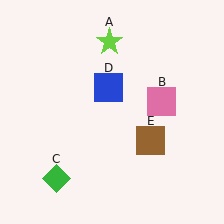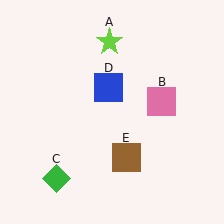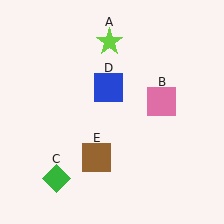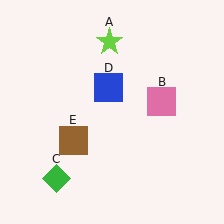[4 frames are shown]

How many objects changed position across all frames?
1 object changed position: brown square (object E).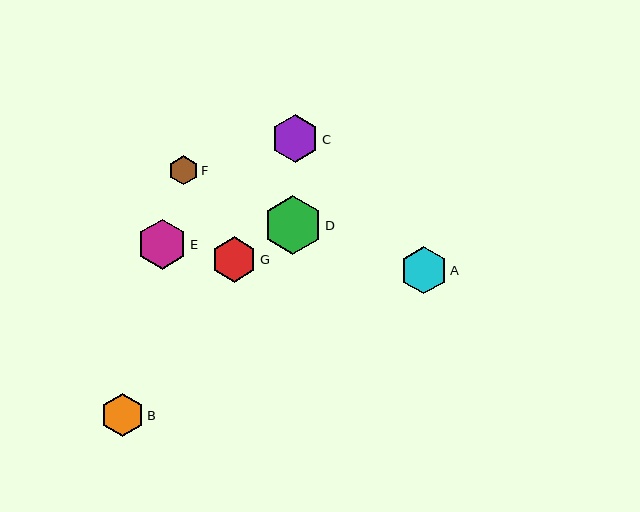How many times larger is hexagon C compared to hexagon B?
Hexagon C is approximately 1.1 times the size of hexagon B.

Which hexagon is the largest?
Hexagon D is the largest with a size of approximately 59 pixels.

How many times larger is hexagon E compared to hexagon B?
Hexagon E is approximately 1.2 times the size of hexagon B.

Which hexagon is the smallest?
Hexagon F is the smallest with a size of approximately 29 pixels.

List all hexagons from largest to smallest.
From largest to smallest: D, E, C, A, G, B, F.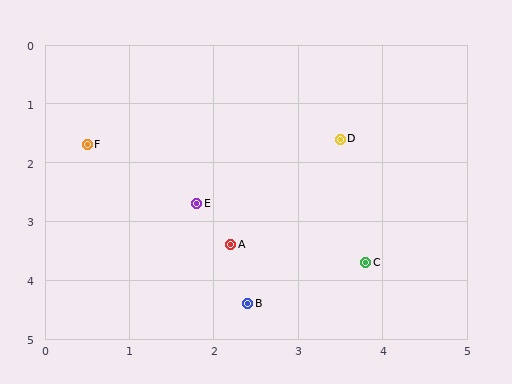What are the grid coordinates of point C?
Point C is at approximately (3.8, 3.7).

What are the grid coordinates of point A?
Point A is at approximately (2.2, 3.4).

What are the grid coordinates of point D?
Point D is at approximately (3.5, 1.6).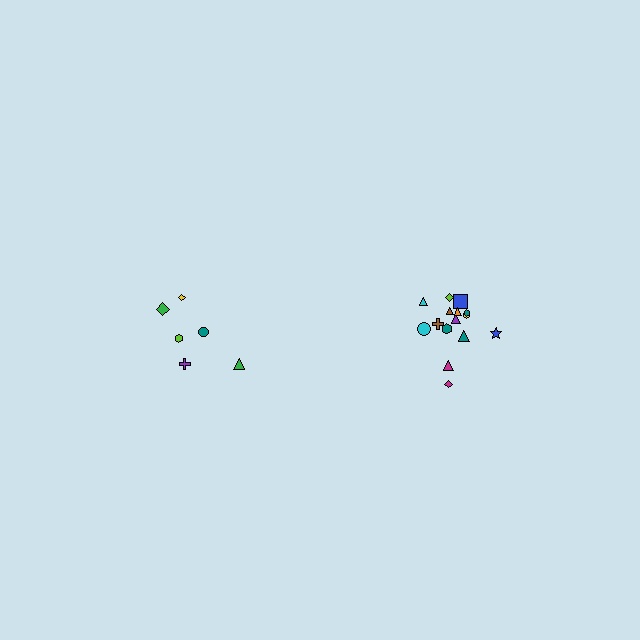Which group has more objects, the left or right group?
The right group.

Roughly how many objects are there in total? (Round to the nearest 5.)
Roughly 20 objects in total.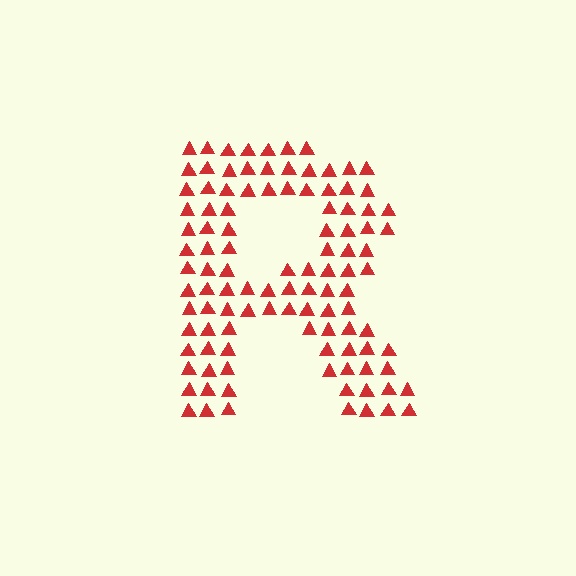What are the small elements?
The small elements are triangles.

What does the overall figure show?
The overall figure shows the letter R.